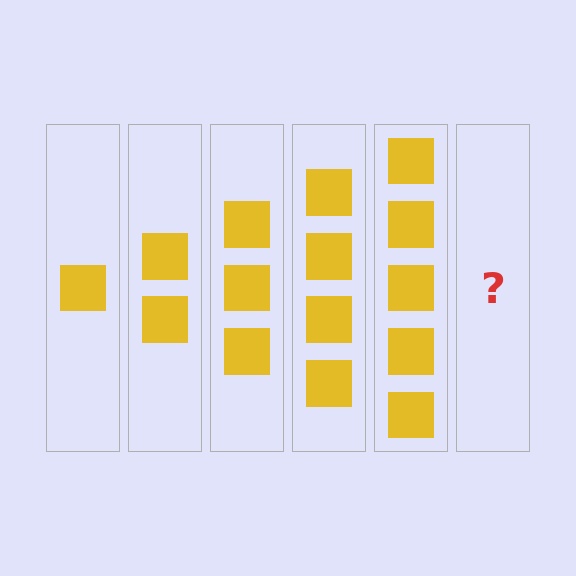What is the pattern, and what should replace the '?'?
The pattern is that each step adds one more square. The '?' should be 6 squares.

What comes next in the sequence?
The next element should be 6 squares.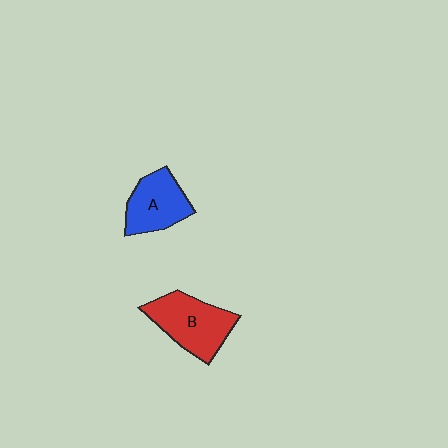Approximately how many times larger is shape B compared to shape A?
Approximately 1.2 times.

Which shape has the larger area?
Shape B (red).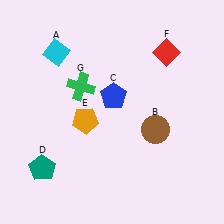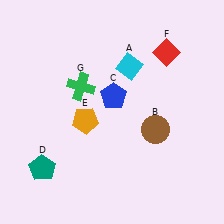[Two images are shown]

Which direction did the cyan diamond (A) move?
The cyan diamond (A) moved right.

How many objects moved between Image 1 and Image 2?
1 object moved between the two images.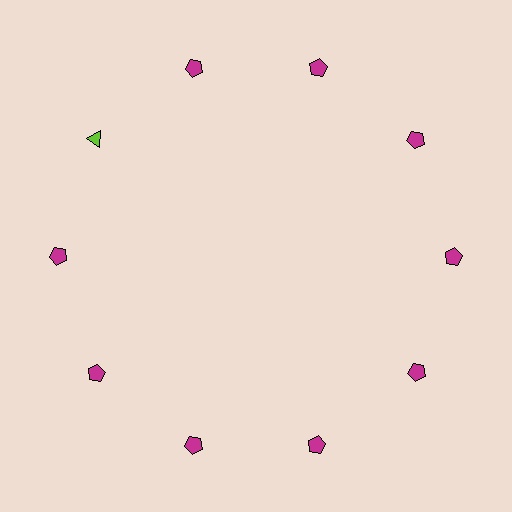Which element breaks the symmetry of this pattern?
The lime triangle at roughly the 10 o'clock position breaks the symmetry. All other shapes are magenta pentagons.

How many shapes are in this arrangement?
There are 10 shapes arranged in a ring pattern.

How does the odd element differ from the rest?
It differs in both color (lime instead of magenta) and shape (triangle instead of pentagon).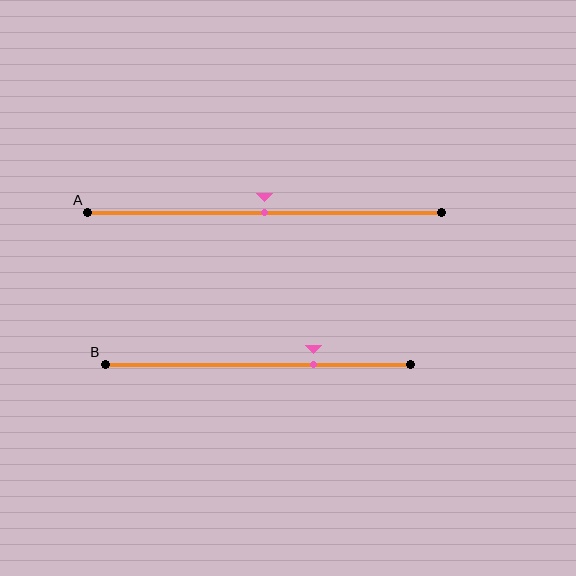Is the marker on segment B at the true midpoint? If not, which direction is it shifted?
No, the marker on segment B is shifted to the right by about 18% of the segment length.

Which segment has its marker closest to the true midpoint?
Segment A has its marker closest to the true midpoint.